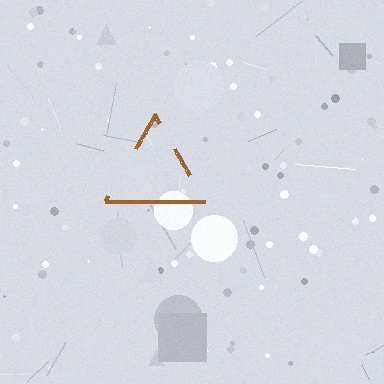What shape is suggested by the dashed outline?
The dashed outline suggests a triangle.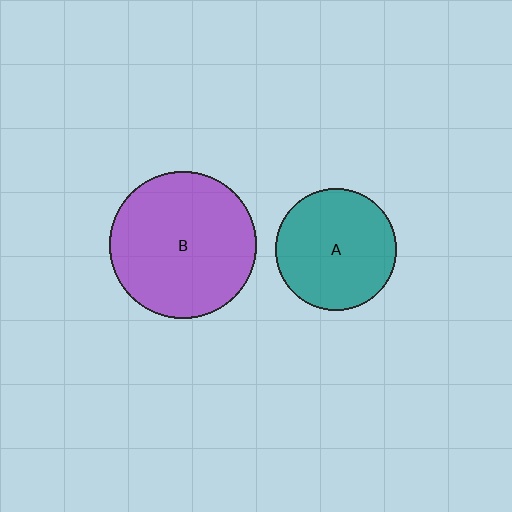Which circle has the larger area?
Circle B (purple).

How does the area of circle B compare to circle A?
Approximately 1.5 times.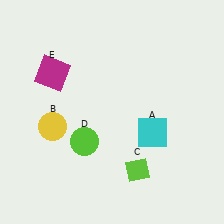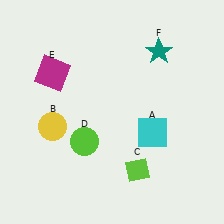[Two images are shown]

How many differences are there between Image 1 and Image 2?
There is 1 difference between the two images.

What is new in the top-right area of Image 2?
A teal star (F) was added in the top-right area of Image 2.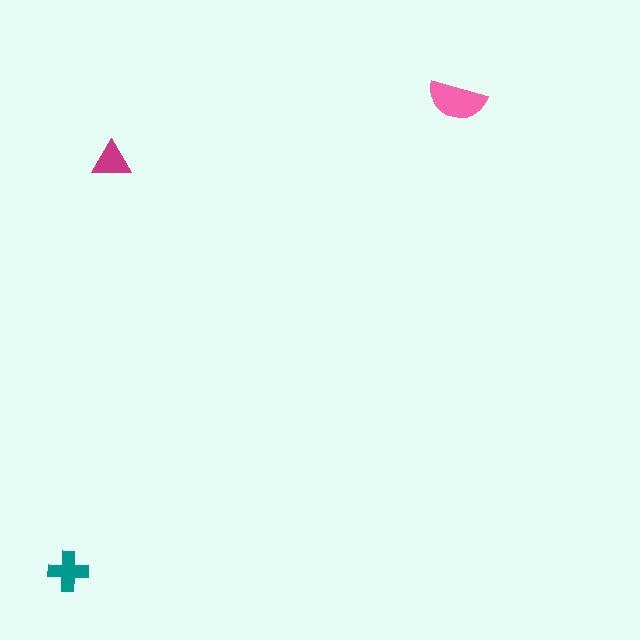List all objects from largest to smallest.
The pink semicircle, the teal cross, the magenta triangle.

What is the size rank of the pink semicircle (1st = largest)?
1st.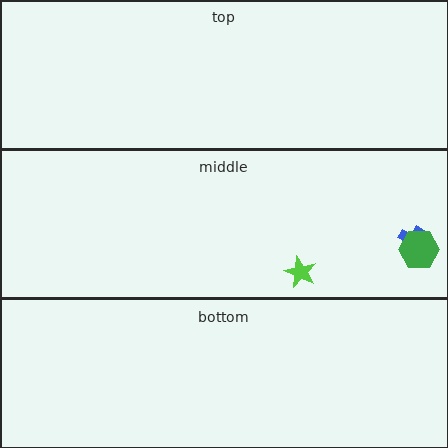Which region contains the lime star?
The middle region.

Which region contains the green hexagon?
The middle region.